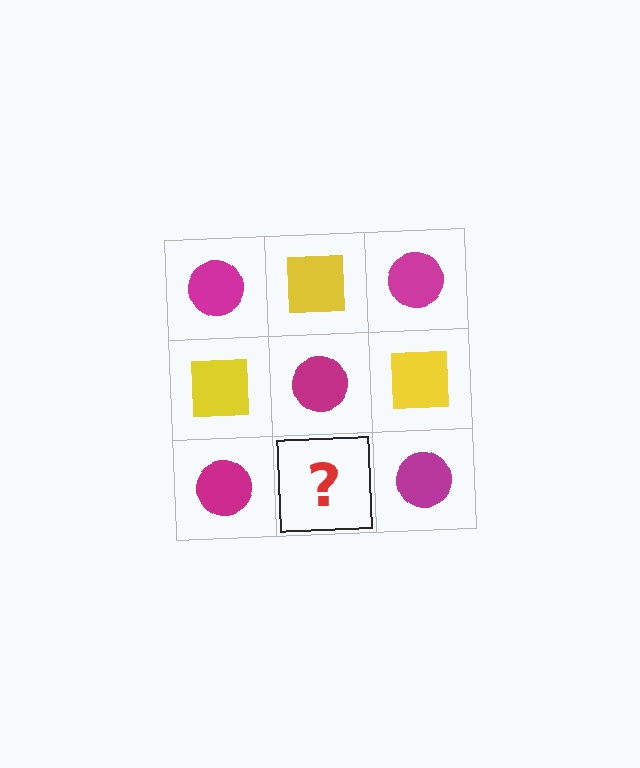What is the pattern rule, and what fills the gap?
The rule is that it alternates magenta circle and yellow square in a checkerboard pattern. The gap should be filled with a yellow square.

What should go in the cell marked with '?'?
The missing cell should contain a yellow square.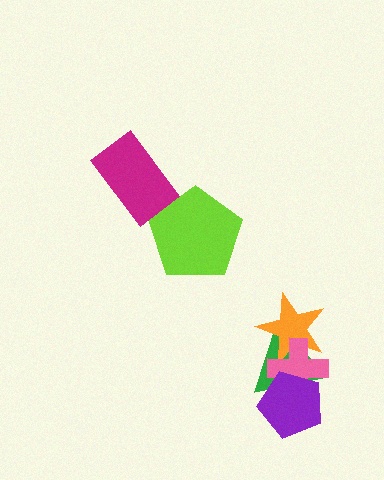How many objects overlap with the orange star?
2 objects overlap with the orange star.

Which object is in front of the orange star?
The pink cross is in front of the orange star.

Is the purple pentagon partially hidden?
No, no other shape covers it.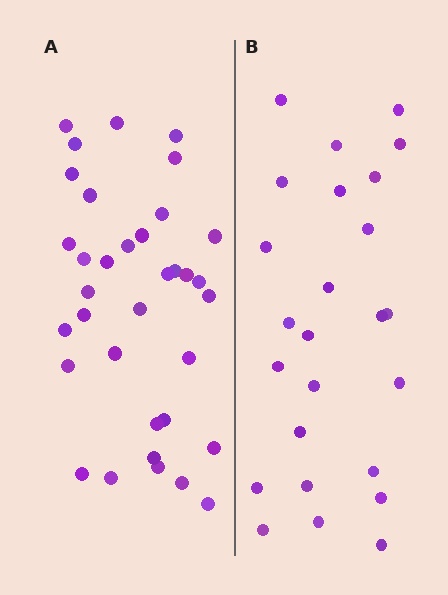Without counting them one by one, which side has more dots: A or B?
Region A (the left region) has more dots.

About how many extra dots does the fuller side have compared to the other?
Region A has roughly 10 or so more dots than region B.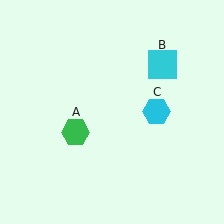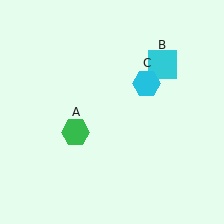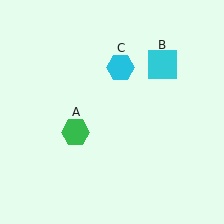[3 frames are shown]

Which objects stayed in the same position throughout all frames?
Green hexagon (object A) and cyan square (object B) remained stationary.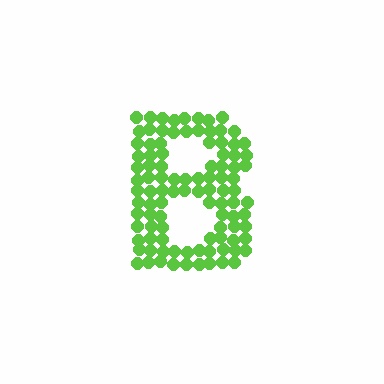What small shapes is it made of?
It is made of small circles.